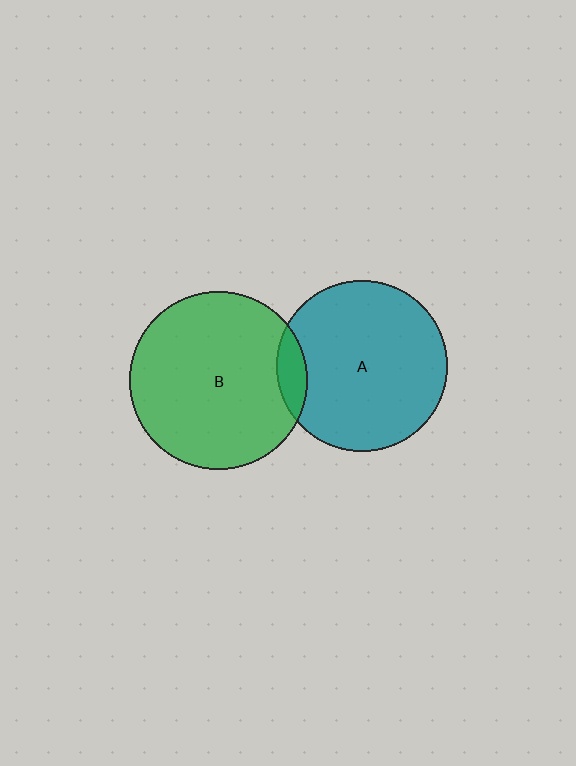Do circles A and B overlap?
Yes.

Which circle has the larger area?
Circle B (green).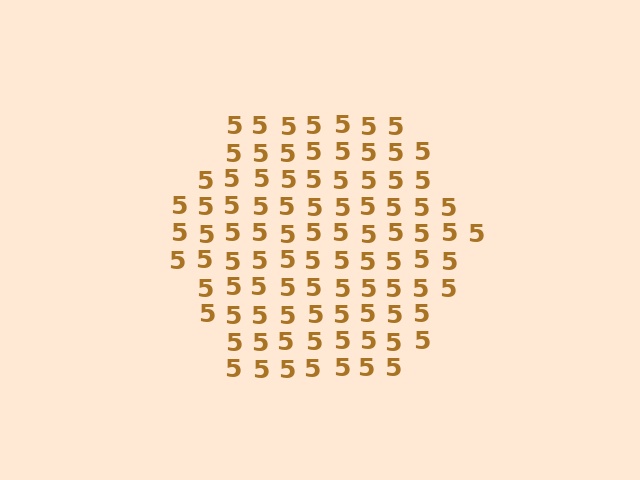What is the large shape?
The large shape is a hexagon.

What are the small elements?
The small elements are digit 5's.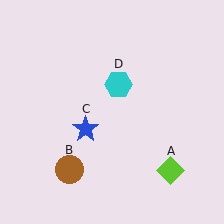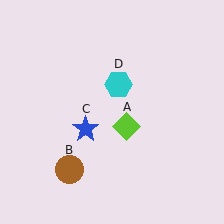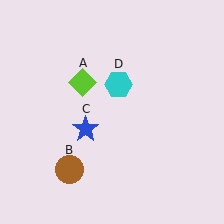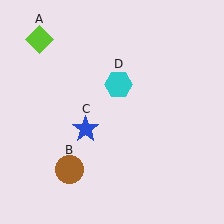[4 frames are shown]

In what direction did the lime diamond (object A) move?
The lime diamond (object A) moved up and to the left.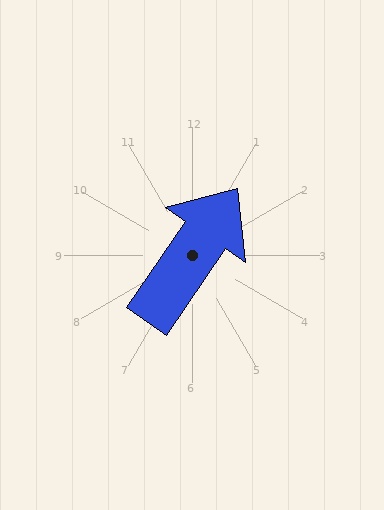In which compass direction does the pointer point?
Northeast.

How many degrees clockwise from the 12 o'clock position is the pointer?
Approximately 34 degrees.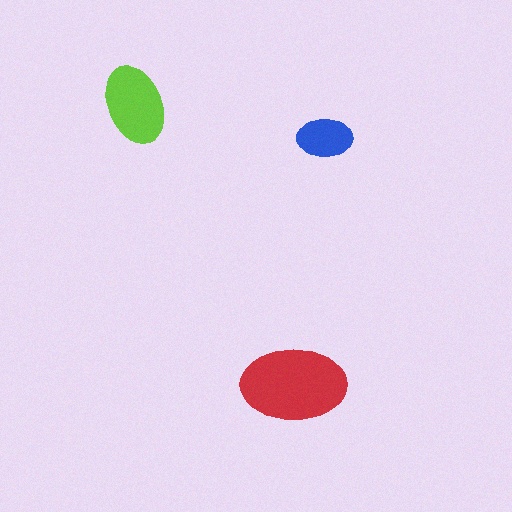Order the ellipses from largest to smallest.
the red one, the lime one, the blue one.